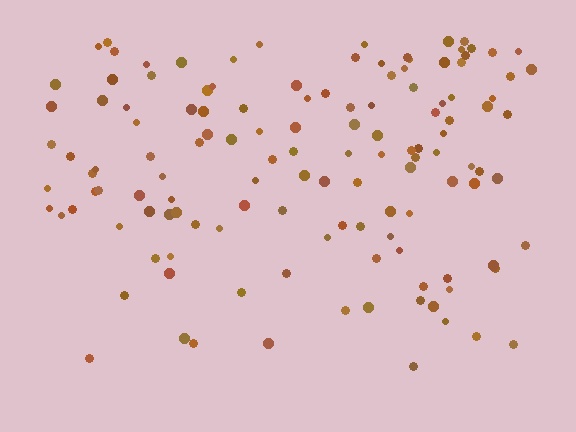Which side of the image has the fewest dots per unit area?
The bottom.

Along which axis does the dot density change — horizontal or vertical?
Vertical.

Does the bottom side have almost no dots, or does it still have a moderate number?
Still a moderate number, just noticeably fewer than the top.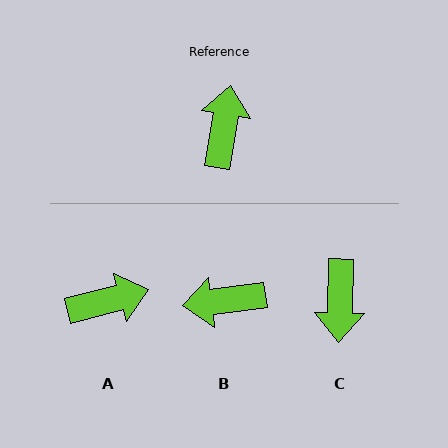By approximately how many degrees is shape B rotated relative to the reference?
Approximately 107 degrees counter-clockwise.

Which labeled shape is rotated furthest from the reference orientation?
C, about 172 degrees away.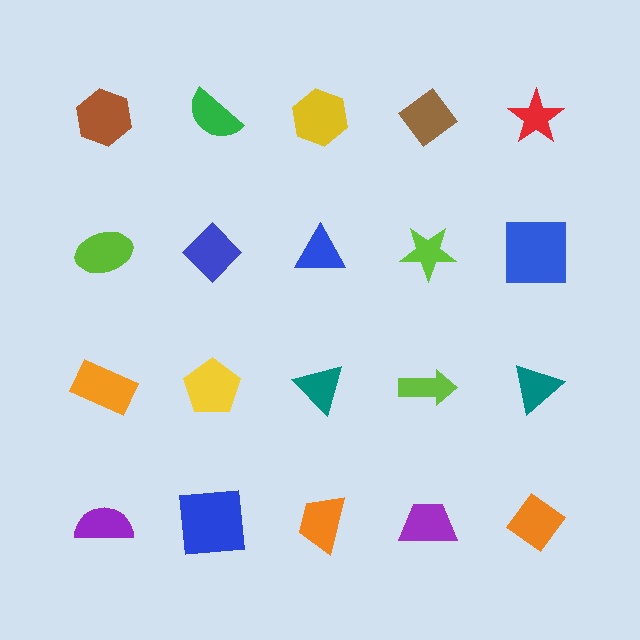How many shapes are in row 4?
5 shapes.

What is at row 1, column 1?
A brown hexagon.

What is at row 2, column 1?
A lime ellipse.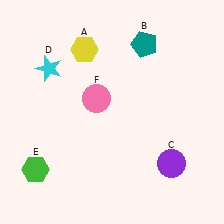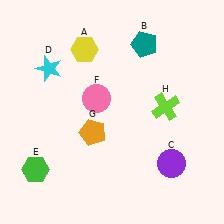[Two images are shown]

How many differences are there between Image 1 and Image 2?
There are 2 differences between the two images.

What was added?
An orange pentagon (G), a lime cross (H) were added in Image 2.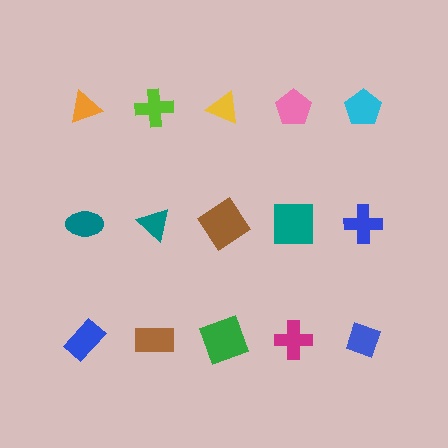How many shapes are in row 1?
5 shapes.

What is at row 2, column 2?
A teal triangle.